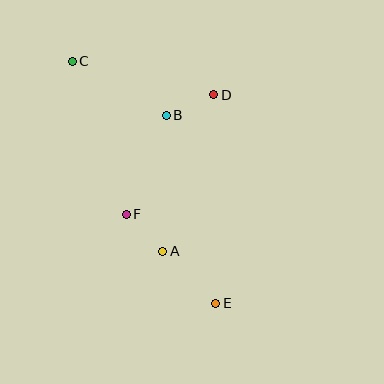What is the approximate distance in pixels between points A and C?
The distance between A and C is approximately 211 pixels.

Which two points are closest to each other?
Points A and F are closest to each other.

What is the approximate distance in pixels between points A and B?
The distance between A and B is approximately 136 pixels.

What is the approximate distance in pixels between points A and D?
The distance between A and D is approximately 165 pixels.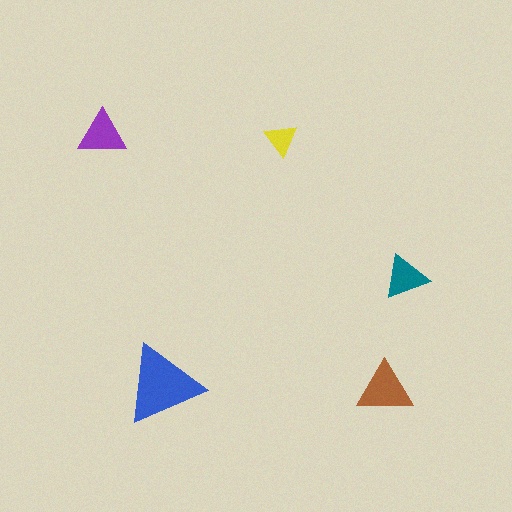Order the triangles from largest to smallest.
the blue one, the brown one, the purple one, the teal one, the yellow one.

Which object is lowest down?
The brown triangle is bottommost.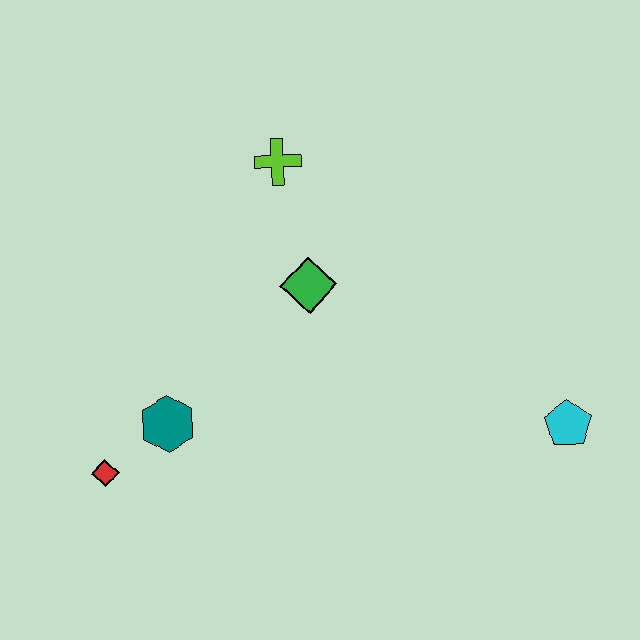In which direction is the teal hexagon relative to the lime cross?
The teal hexagon is below the lime cross.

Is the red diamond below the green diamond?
Yes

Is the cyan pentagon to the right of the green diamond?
Yes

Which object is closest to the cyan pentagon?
The green diamond is closest to the cyan pentagon.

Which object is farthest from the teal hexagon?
The cyan pentagon is farthest from the teal hexagon.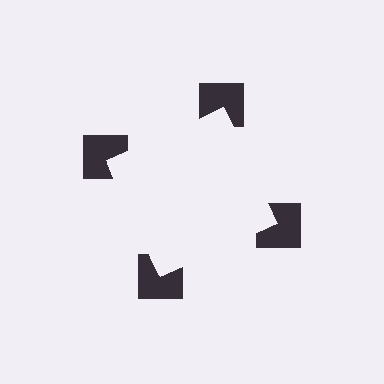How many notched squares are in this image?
There are 4 — one at each vertex of the illusory square.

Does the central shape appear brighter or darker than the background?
It typically appears slightly brighter than the background, even though no actual brightness change is drawn.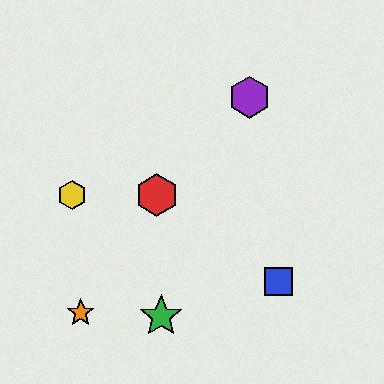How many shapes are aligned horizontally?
2 shapes (the red hexagon, the yellow hexagon) are aligned horizontally.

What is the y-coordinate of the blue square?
The blue square is at y≈282.